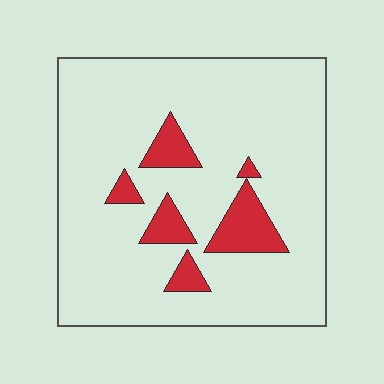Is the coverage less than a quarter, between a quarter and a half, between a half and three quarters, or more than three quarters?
Less than a quarter.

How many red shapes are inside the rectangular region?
6.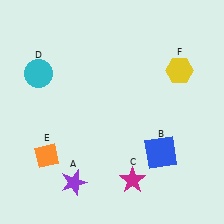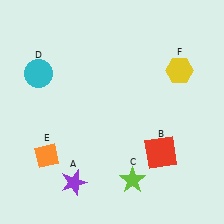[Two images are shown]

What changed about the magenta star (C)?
In Image 1, C is magenta. In Image 2, it changed to lime.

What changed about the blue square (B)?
In Image 1, B is blue. In Image 2, it changed to red.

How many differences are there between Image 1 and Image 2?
There are 2 differences between the two images.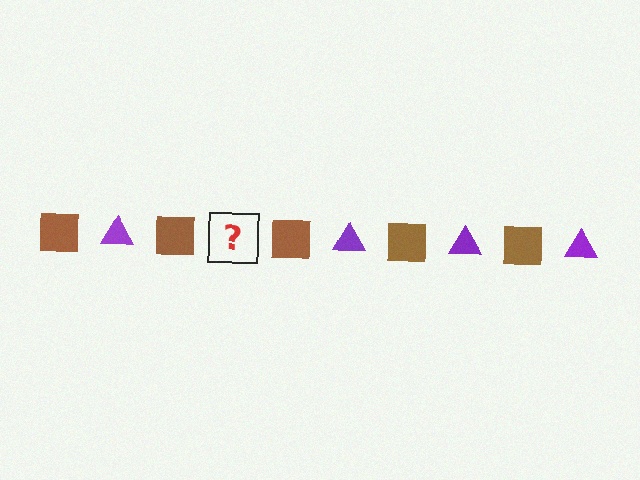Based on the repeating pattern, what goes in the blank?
The blank should be a purple triangle.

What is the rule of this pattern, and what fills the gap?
The rule is that the pattern alternates between brown square and purple triangle. The gap should be filled with a purple triangle.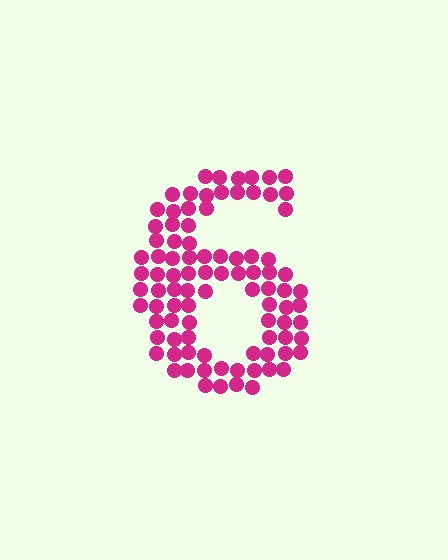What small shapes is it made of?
It is made of small circles.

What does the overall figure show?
The overall figure shows the digit 6.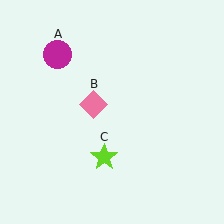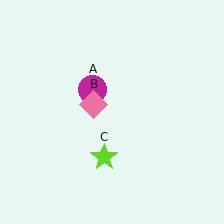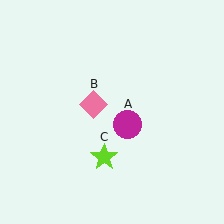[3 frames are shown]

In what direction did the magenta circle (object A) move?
The magenta circle (object A) moved down and to the right.